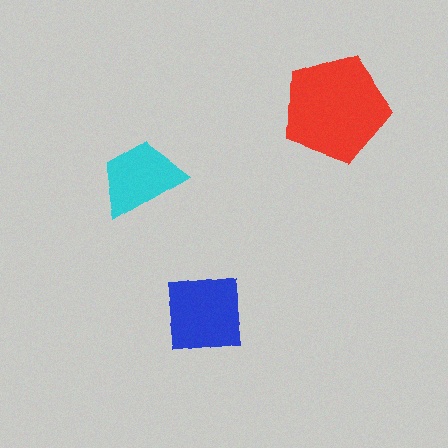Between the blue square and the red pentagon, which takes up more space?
The red pentagon.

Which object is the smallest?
The cyan trapezoid.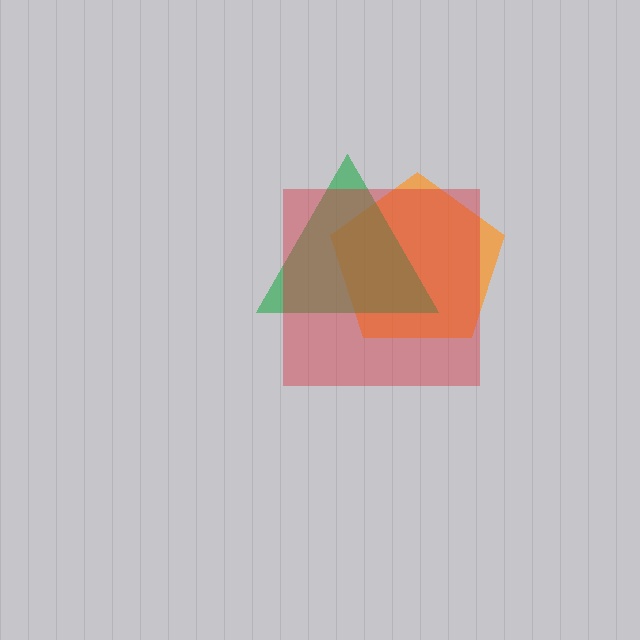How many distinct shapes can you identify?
There are 3 distinct shapes: an orange pentagon, a green triangle, a red square.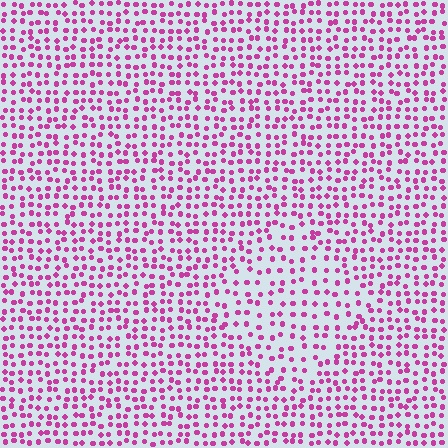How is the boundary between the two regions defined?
The boundary is defined by a change in element density (approximately 1.6x ratio). All elements are the same color, size, and shape.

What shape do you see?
I see a diamond.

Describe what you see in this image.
The image contains small magenta elements arranged at two different densities. A diamond-shaped region is visible where the elements are less densely packed than the surrounding area.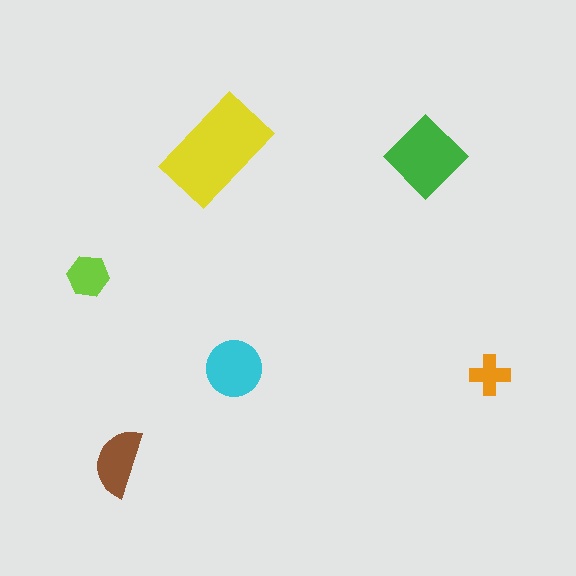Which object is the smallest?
The orange cross.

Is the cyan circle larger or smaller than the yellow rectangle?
Smaller.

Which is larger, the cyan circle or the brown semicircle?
The cyan circle.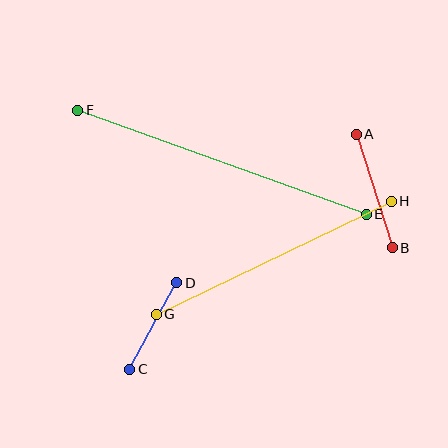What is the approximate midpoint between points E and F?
The midpoint is at approximately (222, 162) pixels.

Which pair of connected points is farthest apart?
Points E and F are farthest apart.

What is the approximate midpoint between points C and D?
The midpoint is at approximately (153, 326) pixels.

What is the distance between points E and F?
The distance is approximately 307 pixels.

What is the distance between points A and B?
The distance is approximately 119 pixels.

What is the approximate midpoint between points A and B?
The midpoint is at approximately (374, 191) pixels.